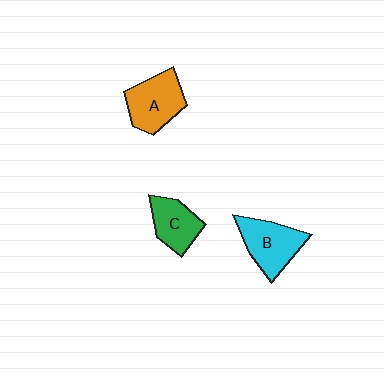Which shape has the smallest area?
Shape C (green).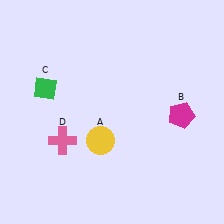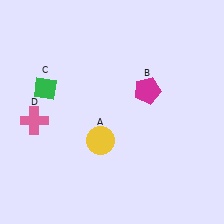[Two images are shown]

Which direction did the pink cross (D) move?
The pink cross (D) moved left.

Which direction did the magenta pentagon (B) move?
The magenta pentagon (B) moved left.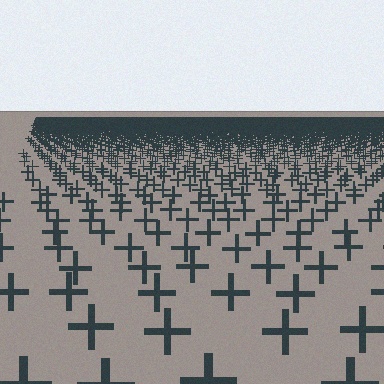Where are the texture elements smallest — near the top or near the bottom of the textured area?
Near the top.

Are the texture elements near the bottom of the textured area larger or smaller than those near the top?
Larger. Near the bottom, elements are closer to the viewer and appear at a bigger on-screen size.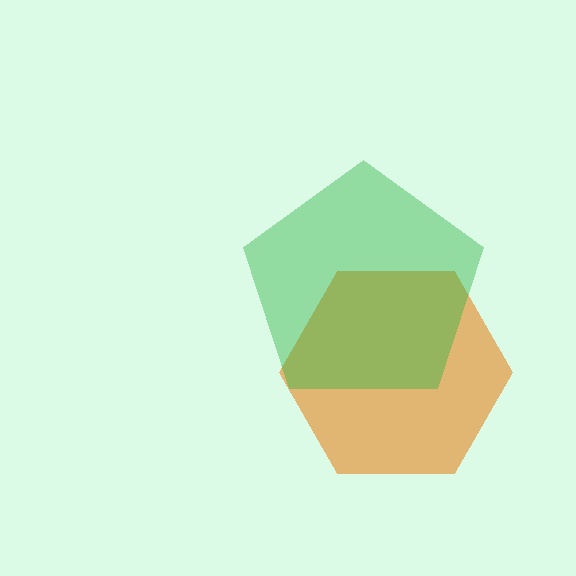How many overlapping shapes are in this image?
There are 2 overlapping shapes in the image.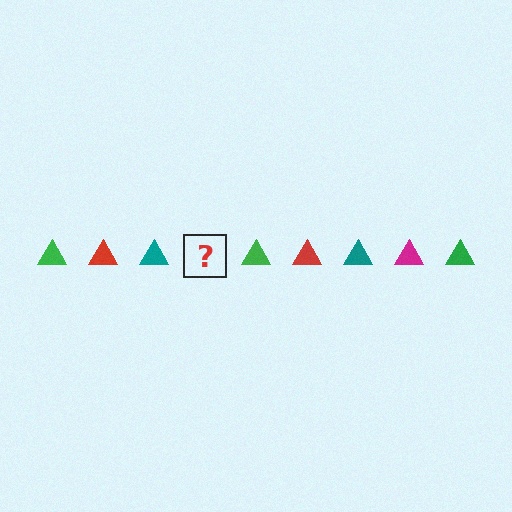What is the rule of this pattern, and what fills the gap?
The rule is that the pattern cycles through green, red, teal, magenta triangles. The gap should be filled with a magenta triangle.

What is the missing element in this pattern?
The missing element is a magenta triangle.